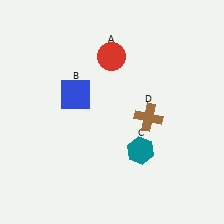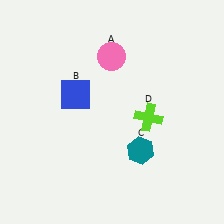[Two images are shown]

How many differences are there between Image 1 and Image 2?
There are 2 differences between the two images.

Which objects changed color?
A changed from red to pink. D changed from brown to lime.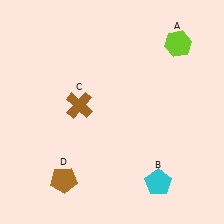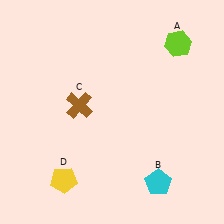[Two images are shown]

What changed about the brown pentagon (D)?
In Image 1, D is brown. In Image 2, it changed to yellow.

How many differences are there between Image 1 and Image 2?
There is 1 difference between the two images.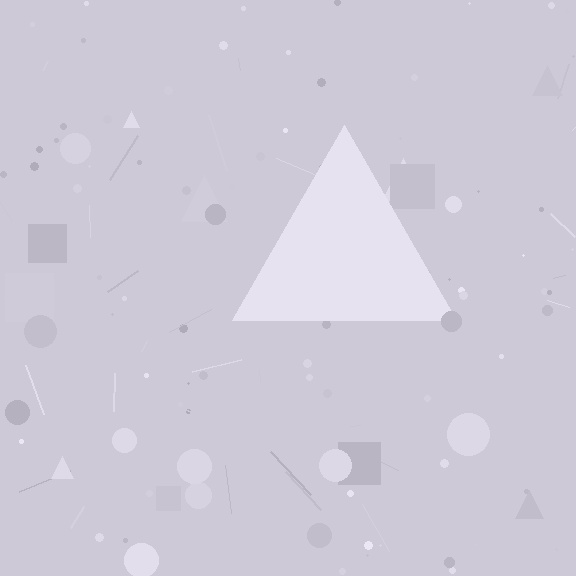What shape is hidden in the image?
A triangle is hidden in the image.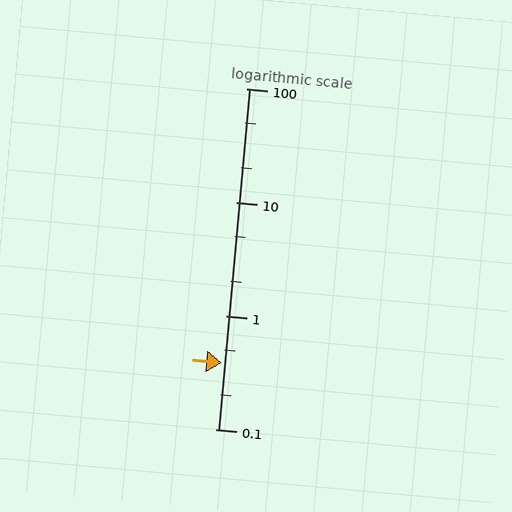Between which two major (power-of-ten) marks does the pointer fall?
The pointer is between 0.1 and 1.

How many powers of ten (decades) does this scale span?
The scale spans 3 decades, from 0.1 to 100.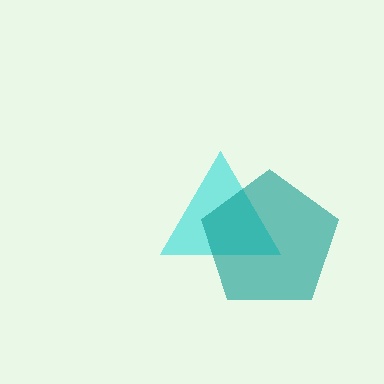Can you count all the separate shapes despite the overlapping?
Yes, there are 2 separate shapes.